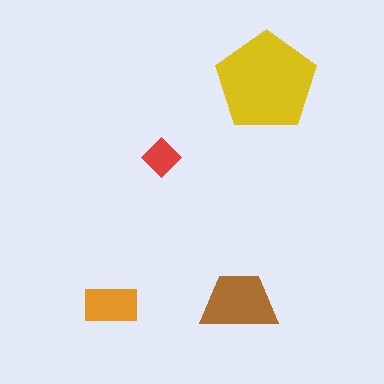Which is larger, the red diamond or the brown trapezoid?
The brown trapezoid.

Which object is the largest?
The yellow pentagon.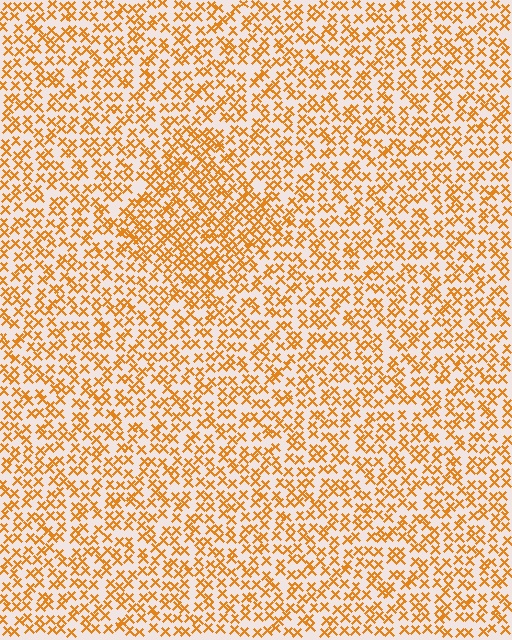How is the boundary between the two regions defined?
The boundary is defined by a change in element density (approximately 1.6x ratio). All elements are the same color, size, and shape.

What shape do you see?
I see a diamond.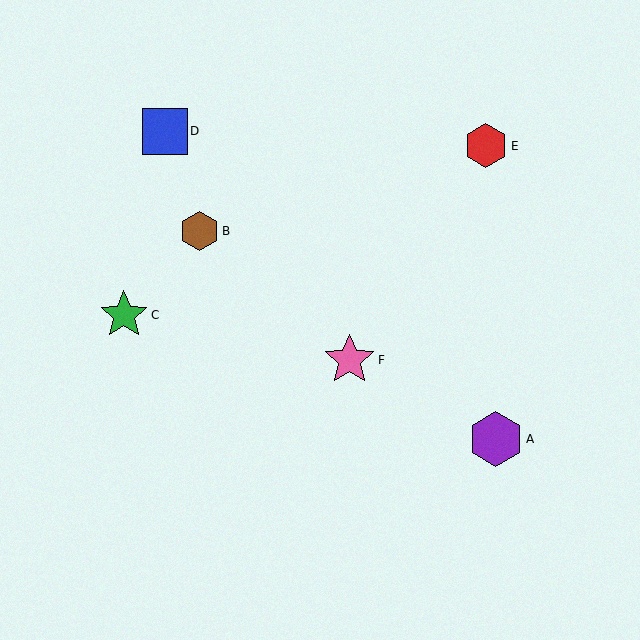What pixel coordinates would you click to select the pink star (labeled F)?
Click at (350, 360) to select the pink star F.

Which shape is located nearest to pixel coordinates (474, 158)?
The red hexagon (labeled E) at (486, 146) is nearest to that location.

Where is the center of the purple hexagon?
The center of the purple hexagon is at (496, 439).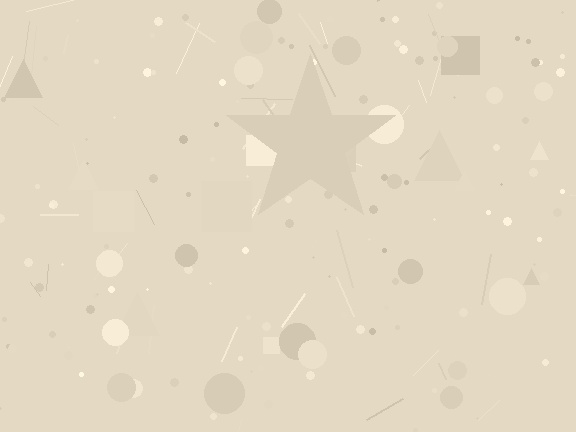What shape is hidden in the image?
A star is hidden in the image.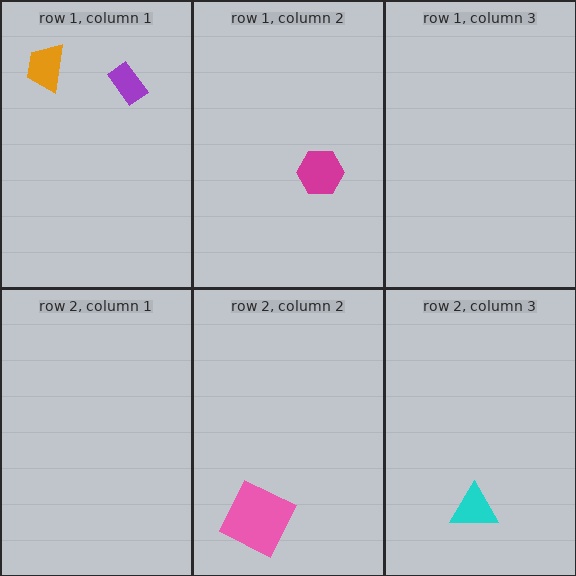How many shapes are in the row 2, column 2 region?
1.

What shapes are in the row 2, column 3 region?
The cyan triangle.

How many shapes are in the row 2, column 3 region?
1.